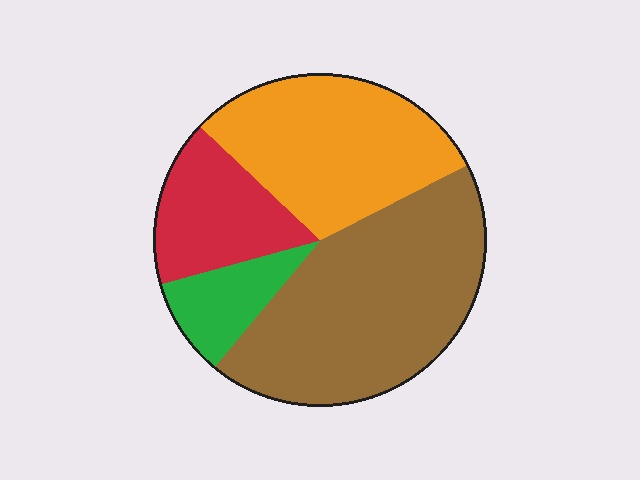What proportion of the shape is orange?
Orange covers about 30% of the shape.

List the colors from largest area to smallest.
From largest to smallest: brown, orange, red, green.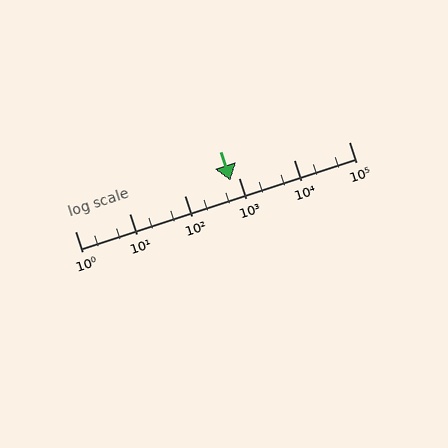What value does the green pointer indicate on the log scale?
The pointer indicates approximately 700.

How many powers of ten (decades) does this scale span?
The scale spans 5 decades, from 1 to 100000.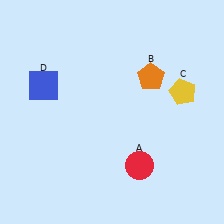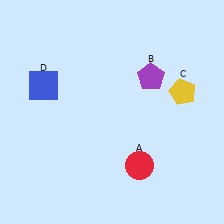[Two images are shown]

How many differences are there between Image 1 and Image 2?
There is 1 difference between the two images.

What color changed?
The pentagon (B) changed from orange in Image 1 to purple in Image 2.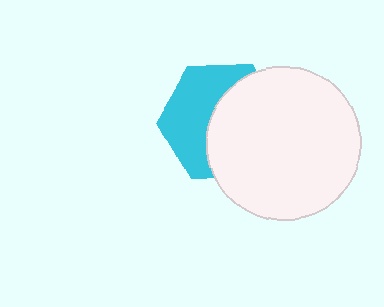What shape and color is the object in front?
The object in front is a white circle.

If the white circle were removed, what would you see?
You would see the complete cyan hexagon.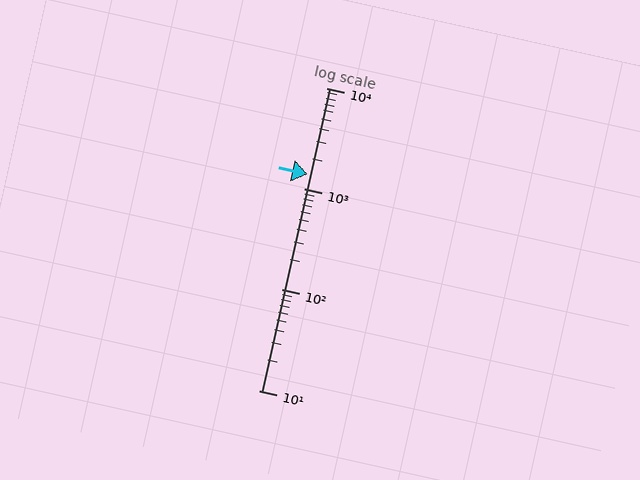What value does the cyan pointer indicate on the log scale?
The pointer indicates approximately 1400.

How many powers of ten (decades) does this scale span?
The scale spans 3 decades, from 10 to 10000.